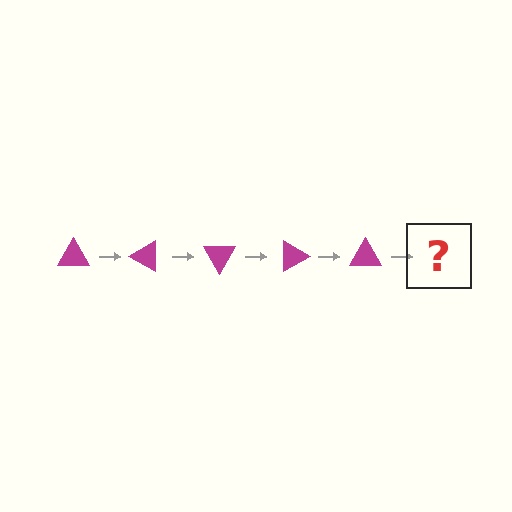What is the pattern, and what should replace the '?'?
The pattern is that the triangle rotates 30 degrees each step. The '?' should be a magenta triangle rotated 150 degrees.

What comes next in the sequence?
The next element should be a magenta triangle rotated 150 degrees.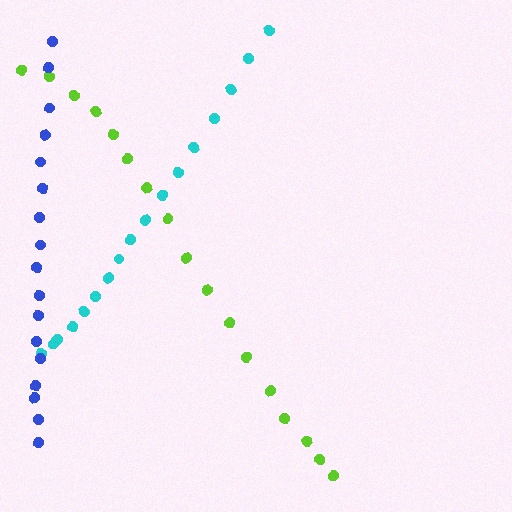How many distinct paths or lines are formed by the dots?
There are 3 distinct paths.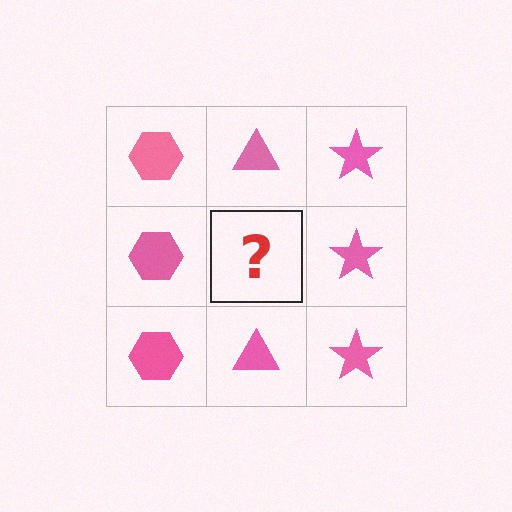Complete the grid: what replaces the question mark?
The question mark should be replaced with a pink triangle.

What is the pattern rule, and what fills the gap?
The rule is that each column has a consistent shape. The gap should be filled with a pink triangle.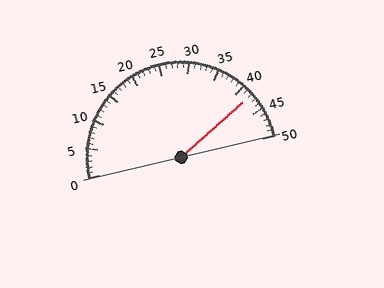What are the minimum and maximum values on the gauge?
The gauge ranges from 0 to 50.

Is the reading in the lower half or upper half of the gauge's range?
The reading is in the upper half of the range (0 to 50).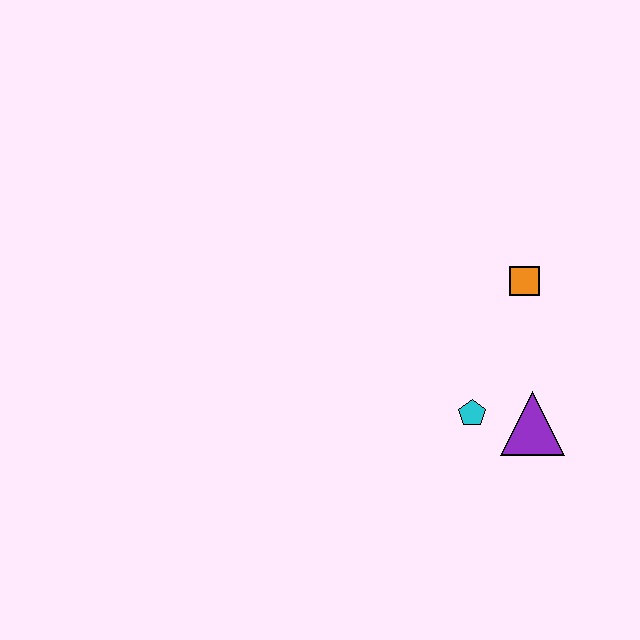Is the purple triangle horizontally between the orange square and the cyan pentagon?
No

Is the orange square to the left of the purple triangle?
Yes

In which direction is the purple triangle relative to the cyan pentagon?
The purple triangle is to the right of the cyan pentagon.